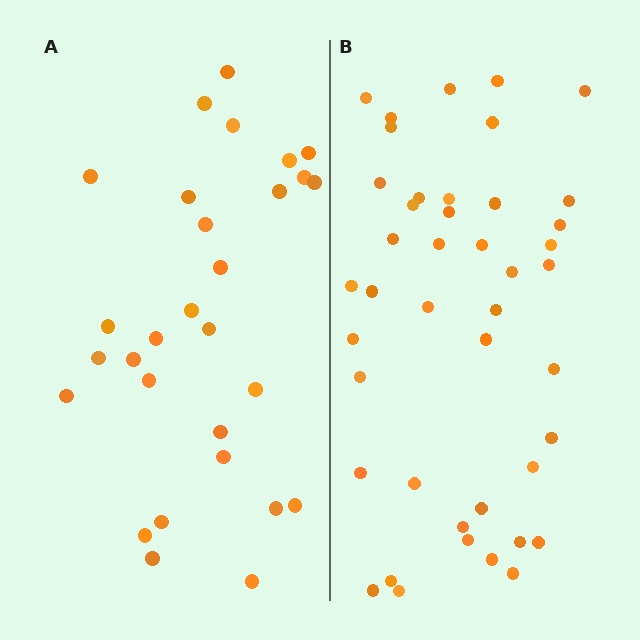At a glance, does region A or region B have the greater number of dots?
Region B (the right region) has more dots.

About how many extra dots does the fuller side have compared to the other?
Region B has approximately 15 more dots than region A.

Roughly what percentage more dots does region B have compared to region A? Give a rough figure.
About 50% more.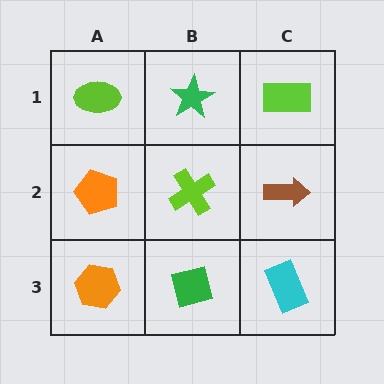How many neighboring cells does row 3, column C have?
2.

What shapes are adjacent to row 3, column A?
An orange pentagon (row 2, column A), a green square (row 3, column B).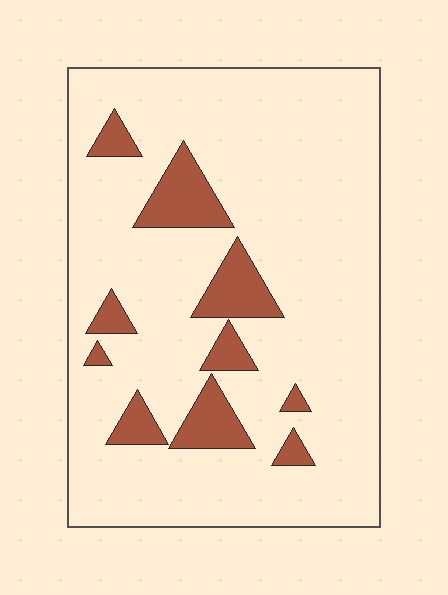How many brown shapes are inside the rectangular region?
10.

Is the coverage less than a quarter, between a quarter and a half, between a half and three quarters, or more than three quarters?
Less than a quarter.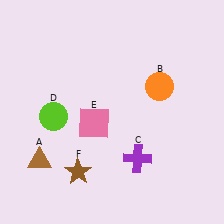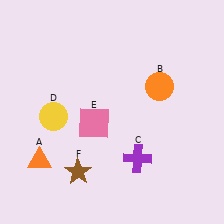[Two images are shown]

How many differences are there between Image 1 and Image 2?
There are 2 differences between the two images.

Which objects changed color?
A changed from brown to orange. D changed from lime to yellow.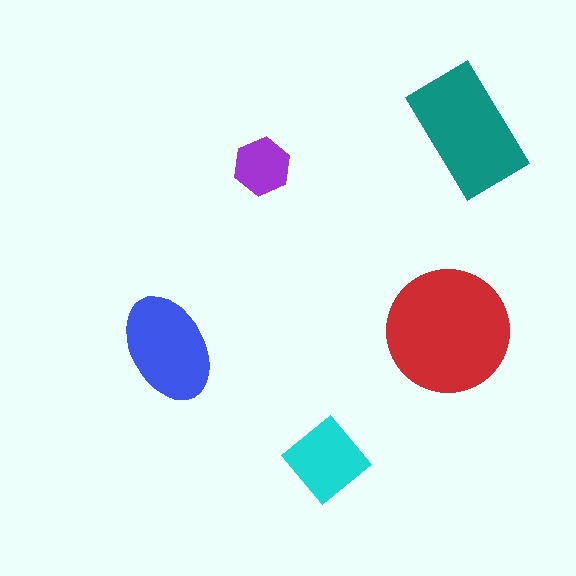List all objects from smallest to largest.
The purple hexagon, the cyan diamond, the blue ellipse, the teal rectangle, the red circle.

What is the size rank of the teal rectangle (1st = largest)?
2nd.